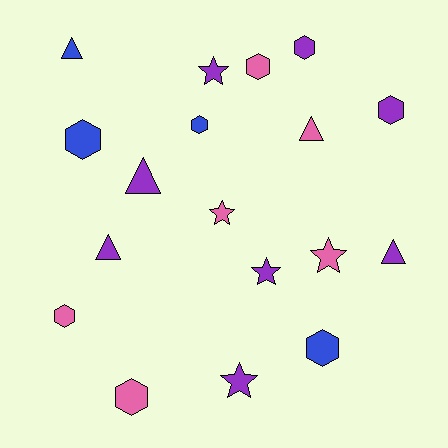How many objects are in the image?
There are 18 objects.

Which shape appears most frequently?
Hexagon, with 8 objects.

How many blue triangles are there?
There is 1 blue triangle.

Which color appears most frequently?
Purple, with 8 objects.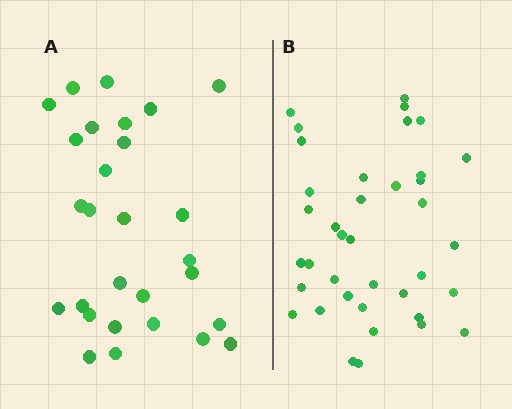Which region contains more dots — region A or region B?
Region B (the right region) has more dots.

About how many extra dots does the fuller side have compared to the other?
Region B has roughly 10 or so more dots than region A.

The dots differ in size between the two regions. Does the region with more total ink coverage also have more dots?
No. Region A has more total ink coverage because its dots are larger, but region B actually contains more individual dots. Total area can be misleading — the number of items is what matters here.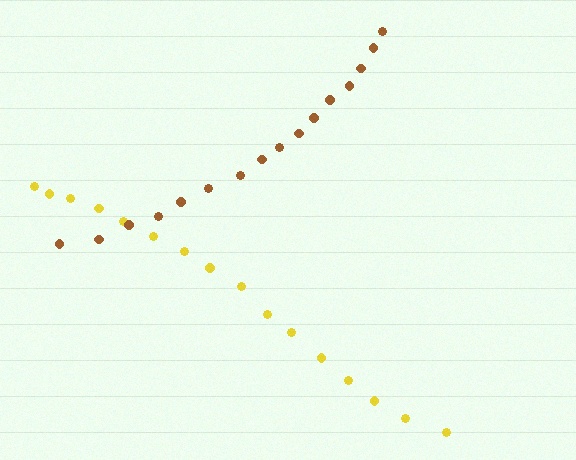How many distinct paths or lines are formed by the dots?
There are 2 distinct paths.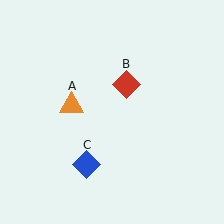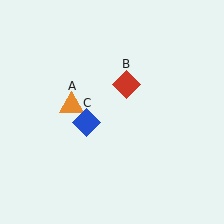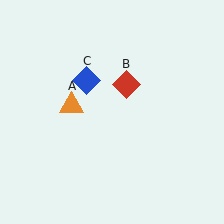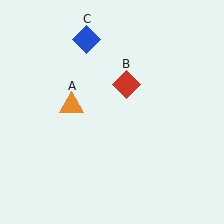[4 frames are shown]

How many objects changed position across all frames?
1 object changed position: blue diamond (object C).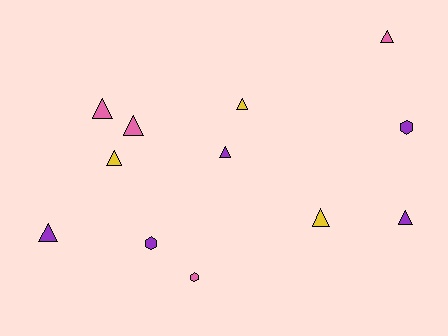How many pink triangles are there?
There are 3 pink triangles.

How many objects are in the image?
There are 12 objects.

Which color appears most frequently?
Purple, with 5 objects.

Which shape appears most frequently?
Triangle, with 9 objects.